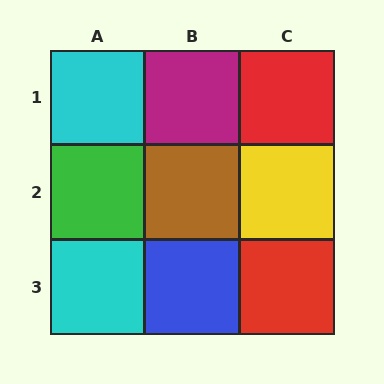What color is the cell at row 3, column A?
Cyan.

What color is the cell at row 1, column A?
Cyan.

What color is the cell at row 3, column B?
Blue.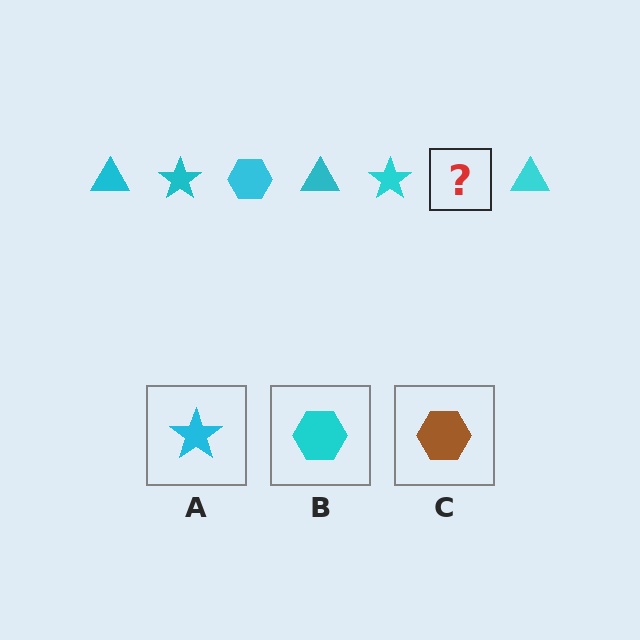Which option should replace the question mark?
Option B.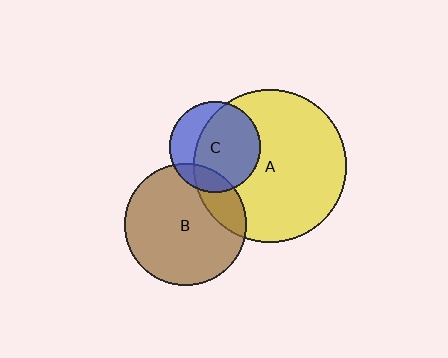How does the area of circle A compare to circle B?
Approximately 1.6 times.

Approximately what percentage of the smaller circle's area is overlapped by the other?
Approximately 70%.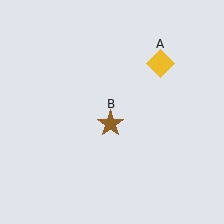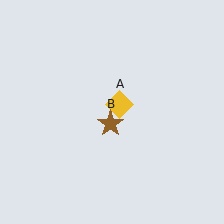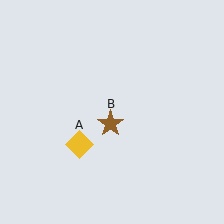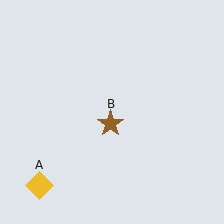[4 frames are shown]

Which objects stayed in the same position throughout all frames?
Brown star (object B) remained stationary.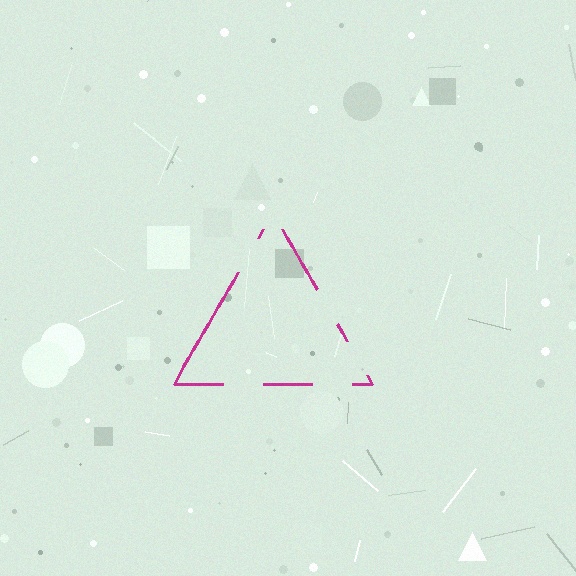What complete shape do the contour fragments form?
The contour fragments form a triangle.